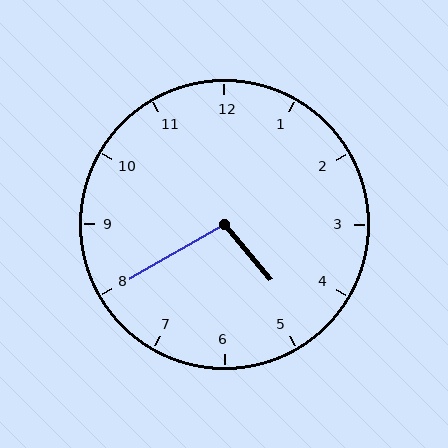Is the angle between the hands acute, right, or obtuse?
It is obtuse.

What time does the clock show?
4:40.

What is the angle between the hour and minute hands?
Approximately 100 degrees.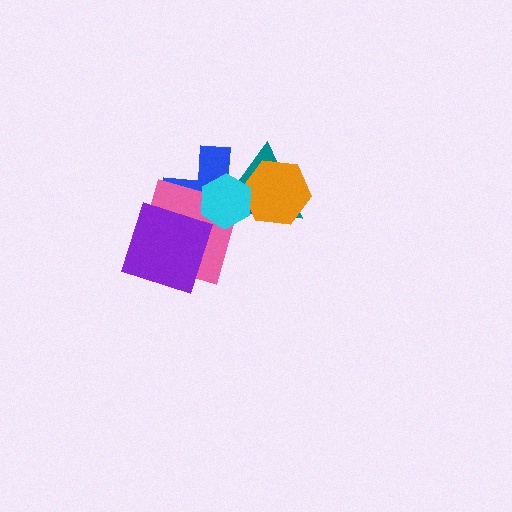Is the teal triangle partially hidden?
Yes, it is partially covered by another shape.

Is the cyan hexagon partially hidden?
No, no other shape covers it.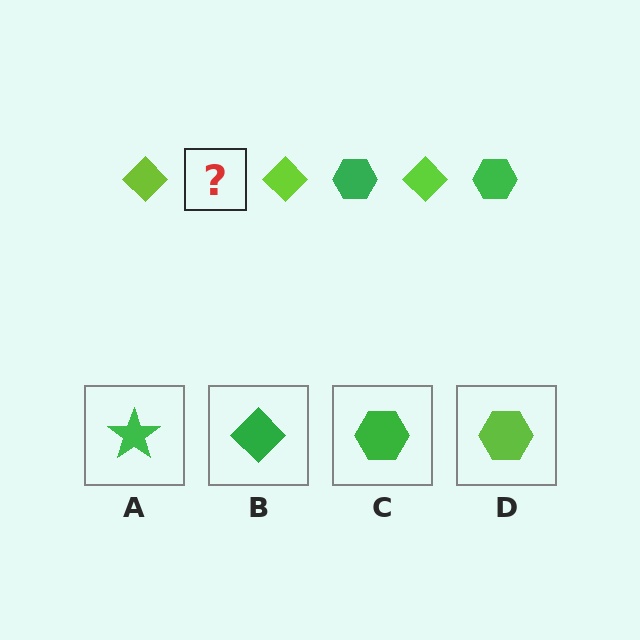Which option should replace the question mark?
Option C.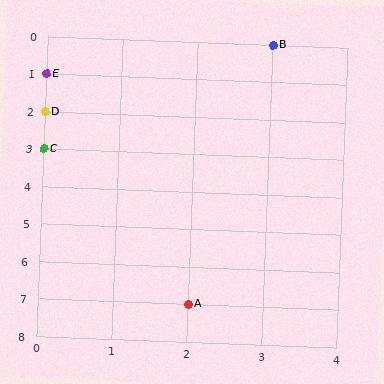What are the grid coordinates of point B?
Point B is at grid coordinates (3, 0).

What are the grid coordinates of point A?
Point A is at grid coordinates (2, 7).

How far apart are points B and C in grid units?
Points B and C are 3 columns and 3 rows apart (about 4.2 grid units diagonally).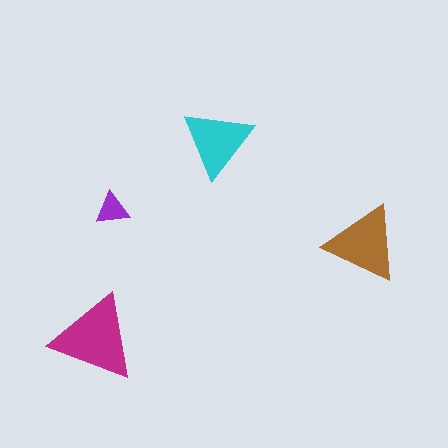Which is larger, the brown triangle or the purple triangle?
The brown one.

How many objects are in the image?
There are 4 objects in the image.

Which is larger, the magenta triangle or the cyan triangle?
The magenta one.